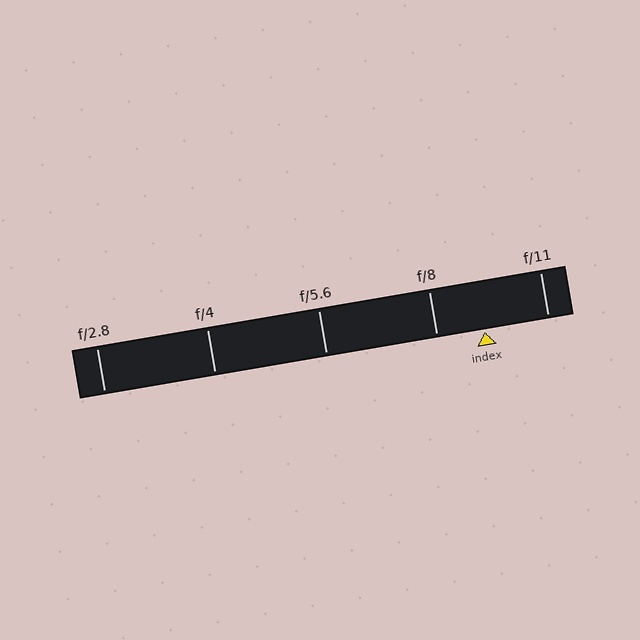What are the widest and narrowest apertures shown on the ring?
The widest aperture shown is f/2.8 and the narrowest is f/11.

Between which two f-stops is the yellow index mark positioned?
The index mark is between f/8 and f/11.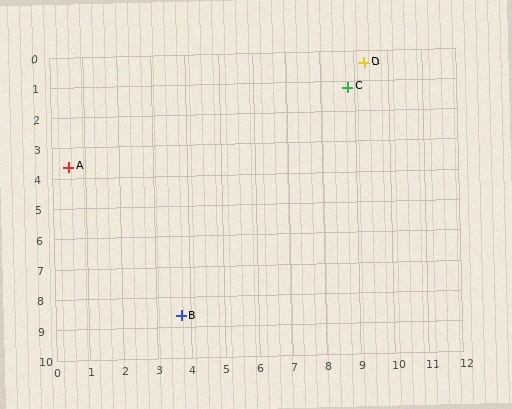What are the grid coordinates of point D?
Point D is at approximately (9.3, 0.4).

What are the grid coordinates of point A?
Point A is at approximately (0.5, 3.6).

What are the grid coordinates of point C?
Point C is at approximately (8.8, 1.2).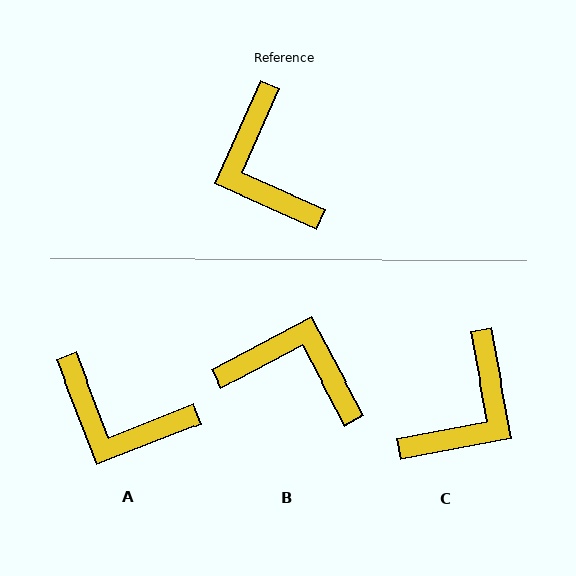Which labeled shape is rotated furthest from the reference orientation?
B, about 128 degrees away.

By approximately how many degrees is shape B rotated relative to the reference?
Approximately 128 degrees clockwise.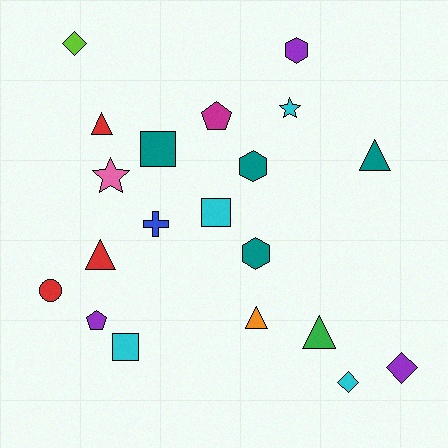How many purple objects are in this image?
There are 3 purple objects.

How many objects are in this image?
There are 20 objects.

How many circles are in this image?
There is 1 circle.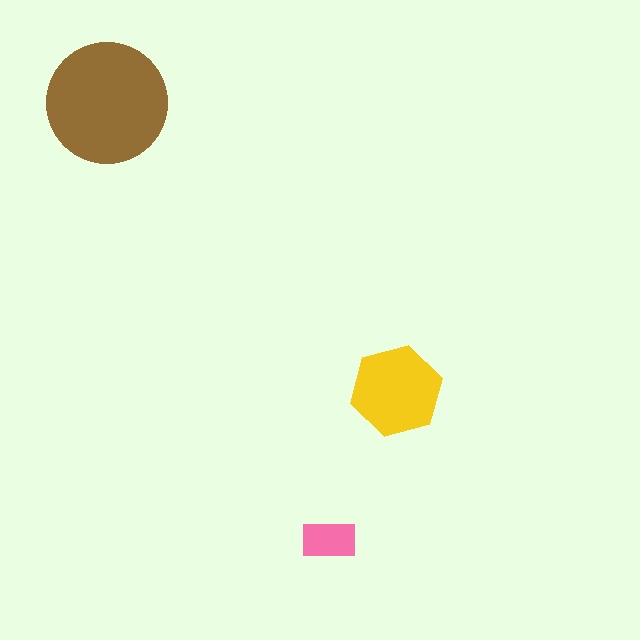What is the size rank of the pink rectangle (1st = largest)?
3rd.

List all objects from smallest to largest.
The pink rectangle, the yellow hexagon, the brown circle.